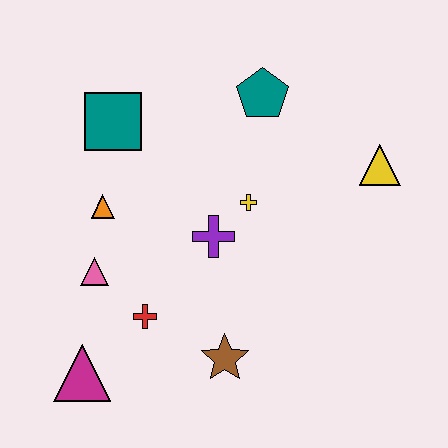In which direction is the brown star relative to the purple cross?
The brown star is below the purple cross.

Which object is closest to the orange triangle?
The pink triangle is closest to the orange triangle.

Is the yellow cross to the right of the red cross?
Yes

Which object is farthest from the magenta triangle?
The yellow triangle is farthest from the magenta triangle.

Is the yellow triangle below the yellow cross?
No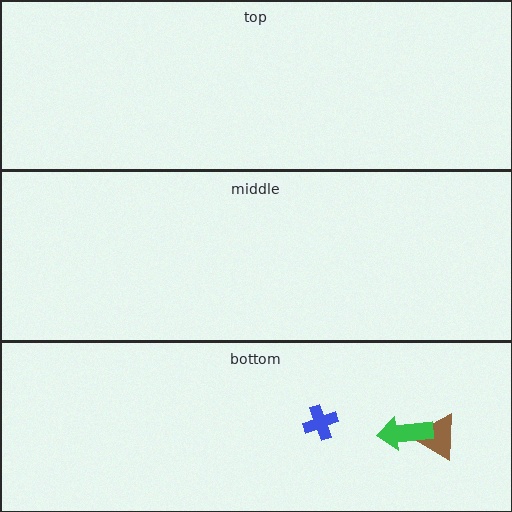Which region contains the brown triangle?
The bottom region.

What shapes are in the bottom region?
The blue cross, the brown triangle, the green arrow.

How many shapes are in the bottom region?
3.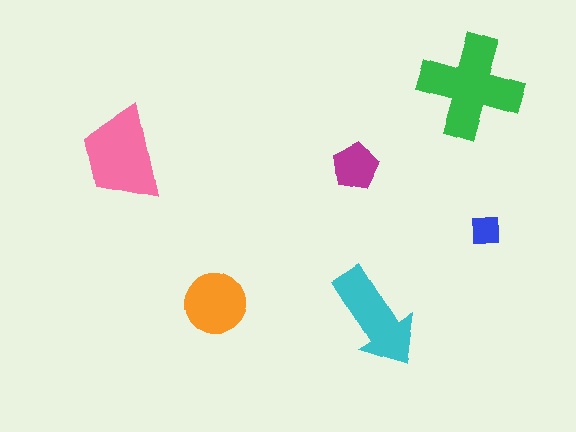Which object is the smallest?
The blue square.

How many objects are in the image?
There are 6 objects in the image.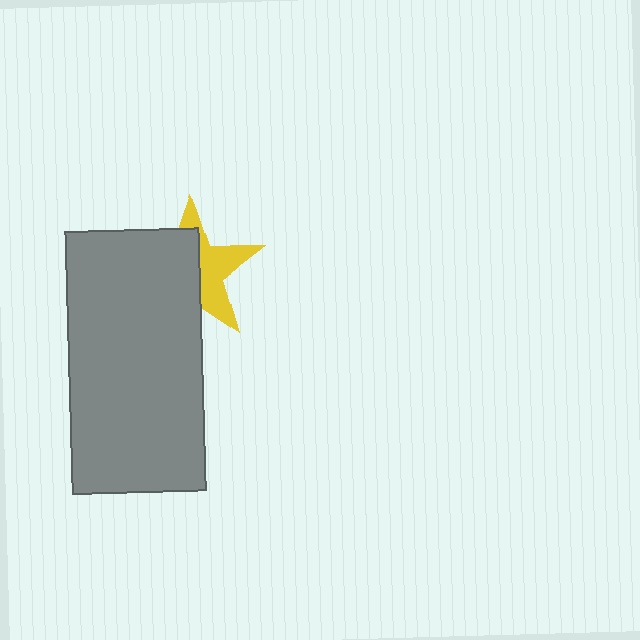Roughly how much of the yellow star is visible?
A small part of it is visible (roughly 44%).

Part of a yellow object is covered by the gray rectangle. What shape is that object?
It is a star.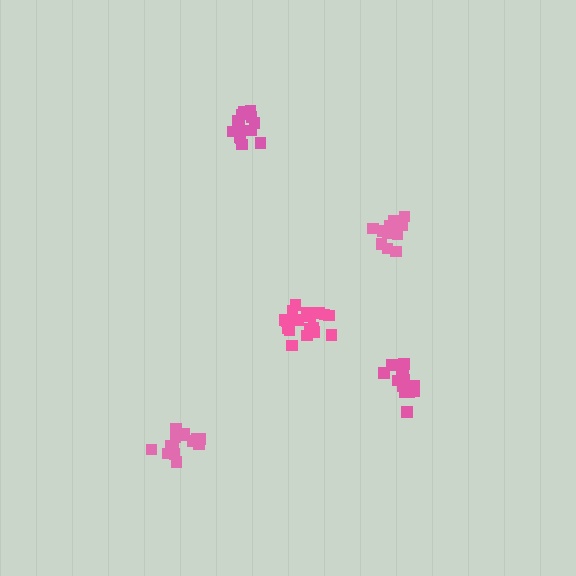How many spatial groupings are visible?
There are 5 spatial groupings.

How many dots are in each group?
Group 1: 18 dots, Group 2: 14 dots, Group 3: 15 dots, Group 4: 15 dots, Group 5: 14 dots (76 total).